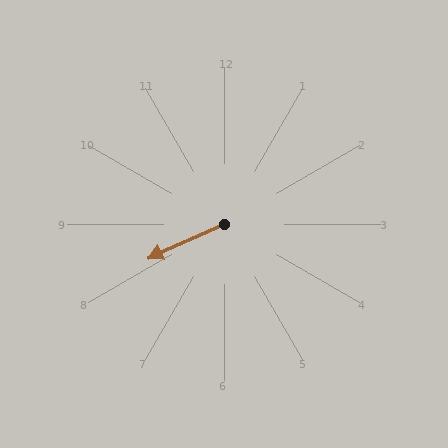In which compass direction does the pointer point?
Southwest.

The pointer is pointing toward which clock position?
Roughly 8 o'clock.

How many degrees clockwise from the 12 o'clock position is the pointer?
Approximately 246 degrees.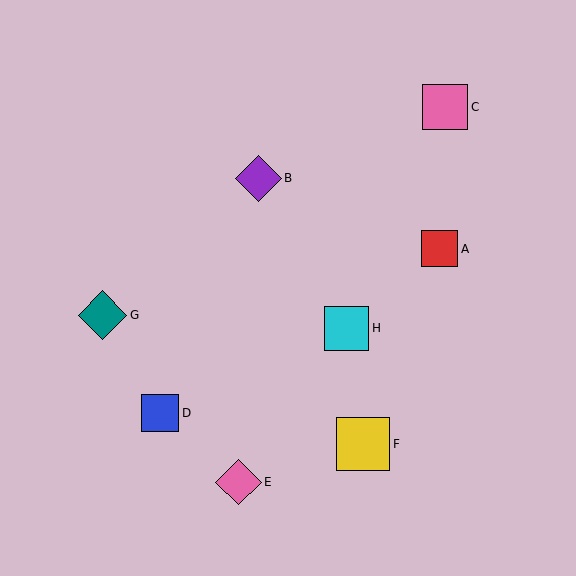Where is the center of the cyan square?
The center of the cyan square is at (346, 328).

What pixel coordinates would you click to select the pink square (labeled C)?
Click at (445, 107) to select the pink square C.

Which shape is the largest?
The yellow square (labeled F) is the largest.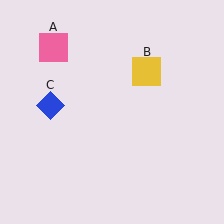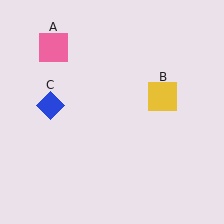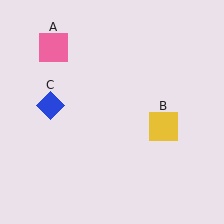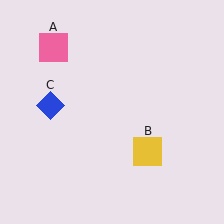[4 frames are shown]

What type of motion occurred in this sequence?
The yellow square (object B) rotated clockwise around the center of the scene.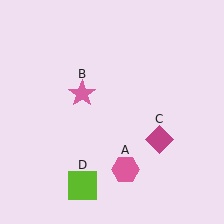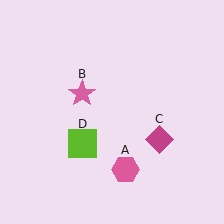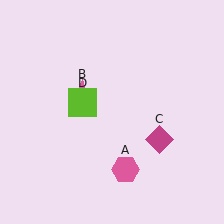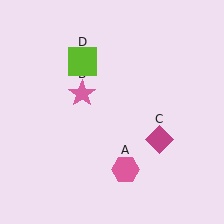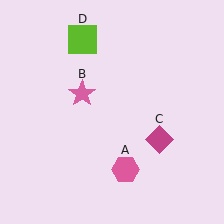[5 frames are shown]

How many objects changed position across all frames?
1 object changed position: lime square (object D).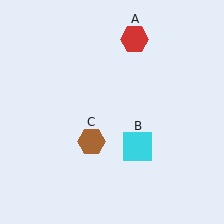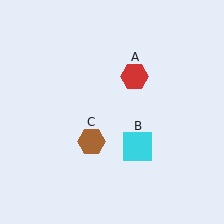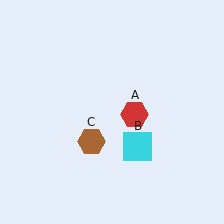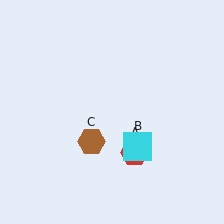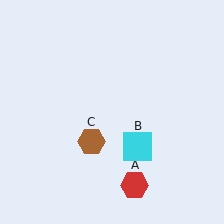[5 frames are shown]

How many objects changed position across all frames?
1 object changed position: red hexagon (object A).